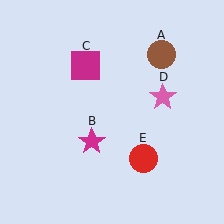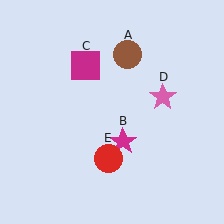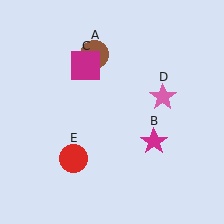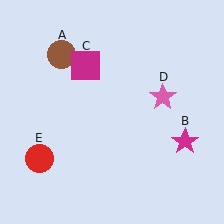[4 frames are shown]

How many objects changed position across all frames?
3 objects changed position: brown circle (object A), magenta star (object B), red circle (object E).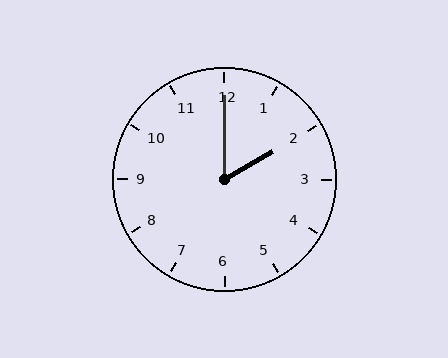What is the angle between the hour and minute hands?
Approximately 60 degrees.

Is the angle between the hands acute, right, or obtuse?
It is acute.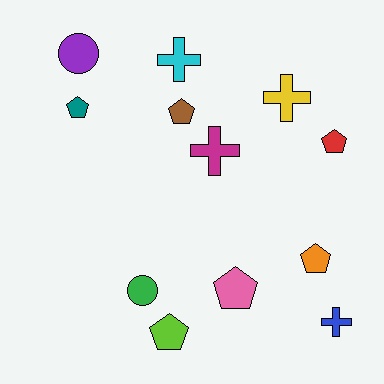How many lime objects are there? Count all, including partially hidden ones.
There is 1 lime object.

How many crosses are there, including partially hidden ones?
There are 4 crosses.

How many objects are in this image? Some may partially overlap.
There are 12 objects.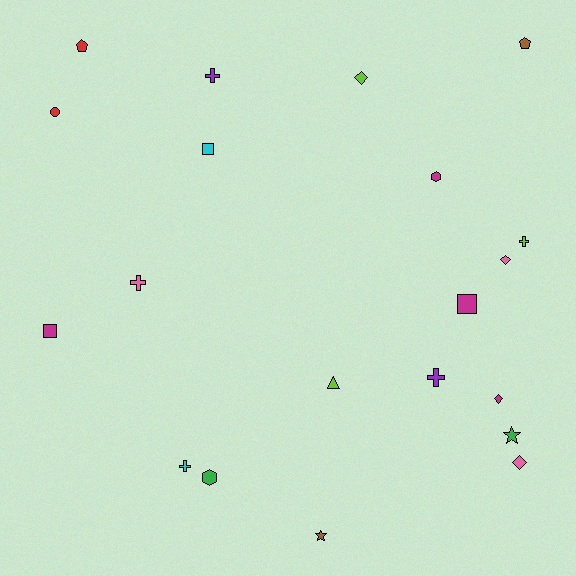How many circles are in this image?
There is 1 circle.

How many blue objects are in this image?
There are no blue objects.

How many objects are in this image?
There are 20 objects.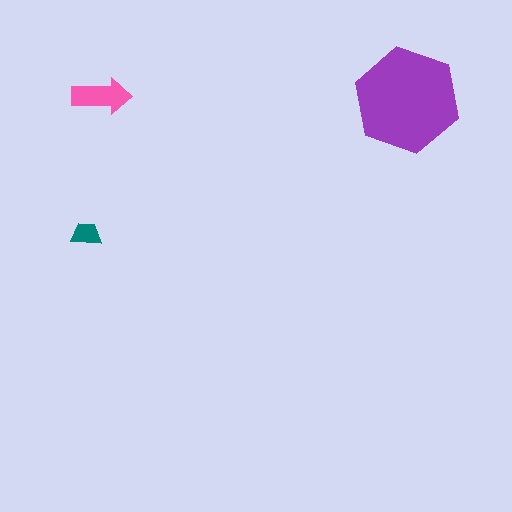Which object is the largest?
The purple hexagon.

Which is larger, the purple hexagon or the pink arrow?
The purple hexagon.